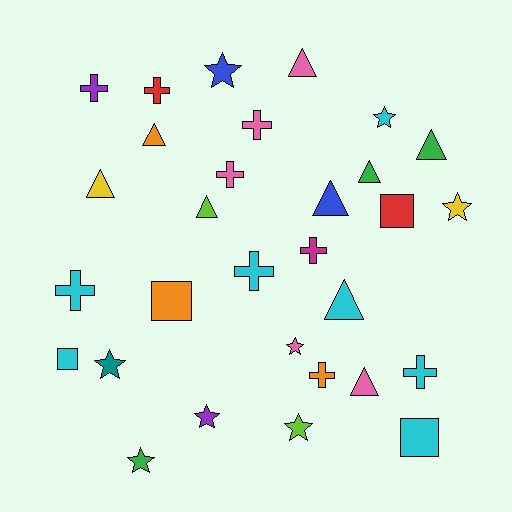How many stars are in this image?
There are 8 stars.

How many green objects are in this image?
There are 3 green objects.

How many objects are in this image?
There are 30 objects.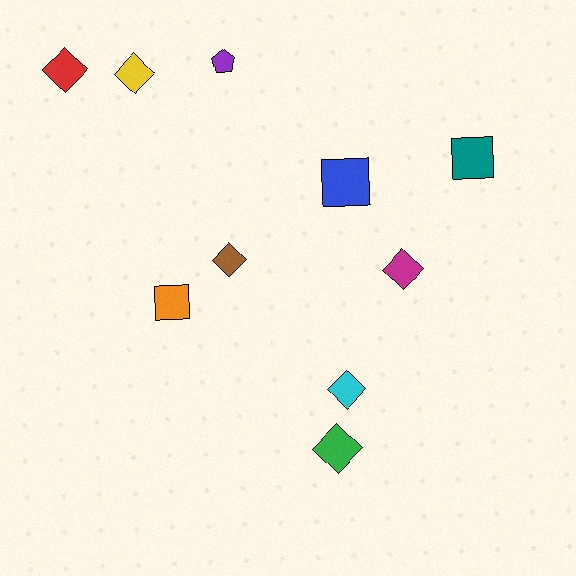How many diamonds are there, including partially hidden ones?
There are 6 diamonds.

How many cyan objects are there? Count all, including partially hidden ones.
There is 1 cyan object.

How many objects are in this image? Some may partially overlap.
There are 10 objects.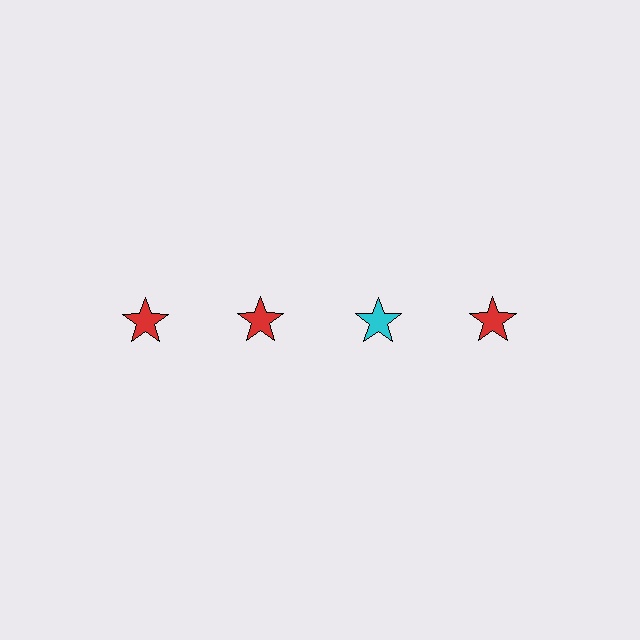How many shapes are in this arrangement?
There are 4 shapes arranged in a grid pattern.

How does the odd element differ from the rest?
It has a different color: cyan instead of red.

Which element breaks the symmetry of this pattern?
The cyan star in the top row, center column breaks the symmetry. All other shapes are red stars.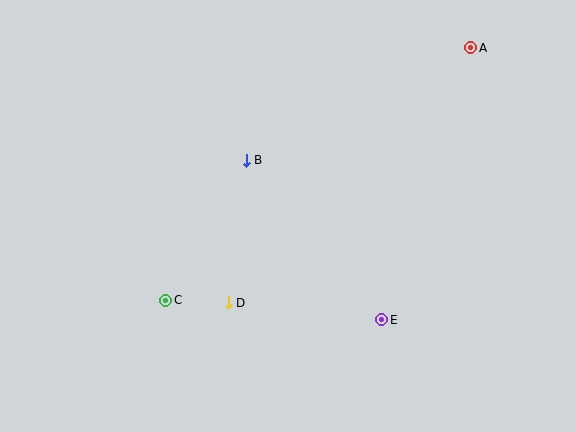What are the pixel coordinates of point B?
Point B is at (246, 160).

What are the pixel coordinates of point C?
Point C is at (166, 300).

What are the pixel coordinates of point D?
Point D is at (228, 303).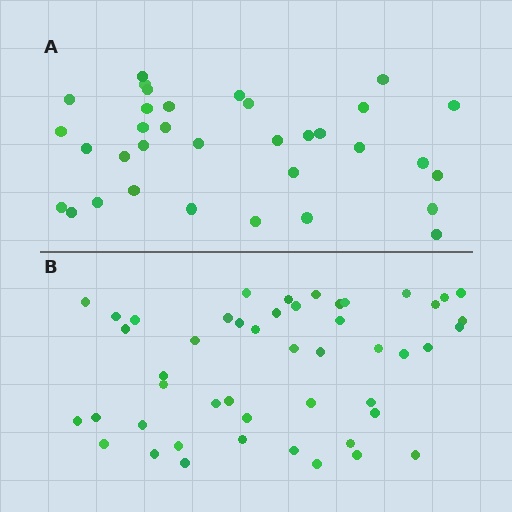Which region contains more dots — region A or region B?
Region B (the bottom region) has more dots.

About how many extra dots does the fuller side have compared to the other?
Region B has approximately 15 more dots than region A.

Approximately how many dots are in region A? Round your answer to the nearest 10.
About 30 dots. (The exact count is 34, which rounds to 30.)